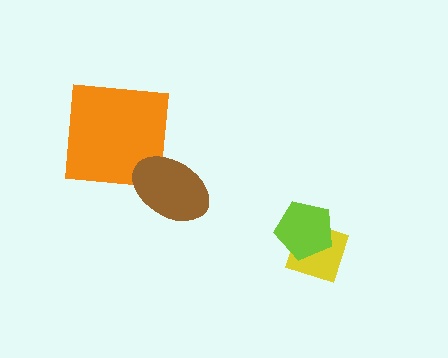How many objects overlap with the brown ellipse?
1 object overlaps with the brown ellipse.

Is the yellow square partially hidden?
Yes, it is partially covered by another shape.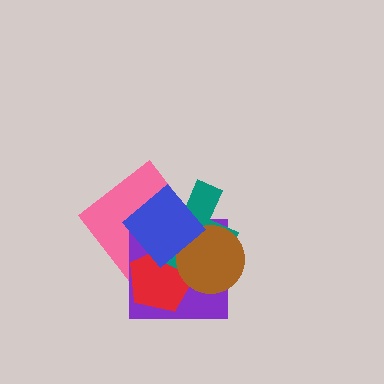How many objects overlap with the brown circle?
4 objects overlap with the brown circle.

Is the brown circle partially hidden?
Yes, it is partially covered by another shape.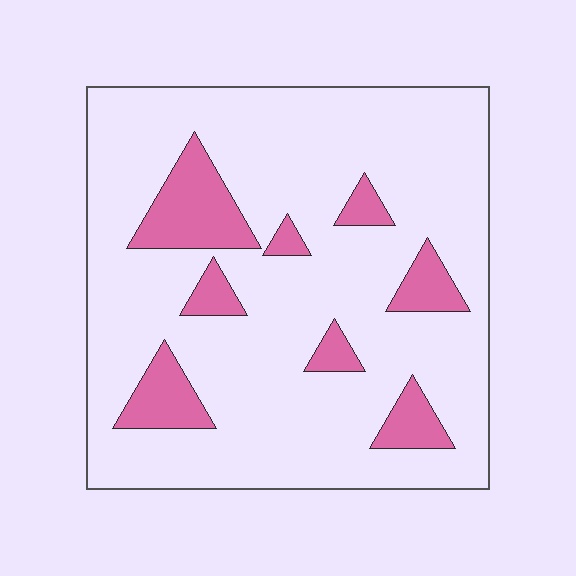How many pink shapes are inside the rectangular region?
8.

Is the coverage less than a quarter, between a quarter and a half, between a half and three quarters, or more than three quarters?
Less than a quarter.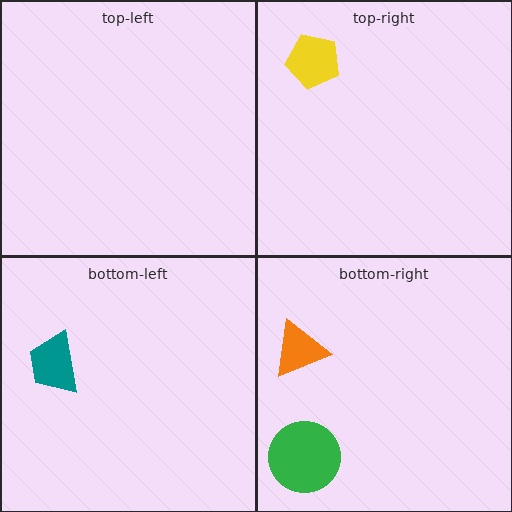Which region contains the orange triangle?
The bottom-right region.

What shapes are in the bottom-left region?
The teal trapezoid.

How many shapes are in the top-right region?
1.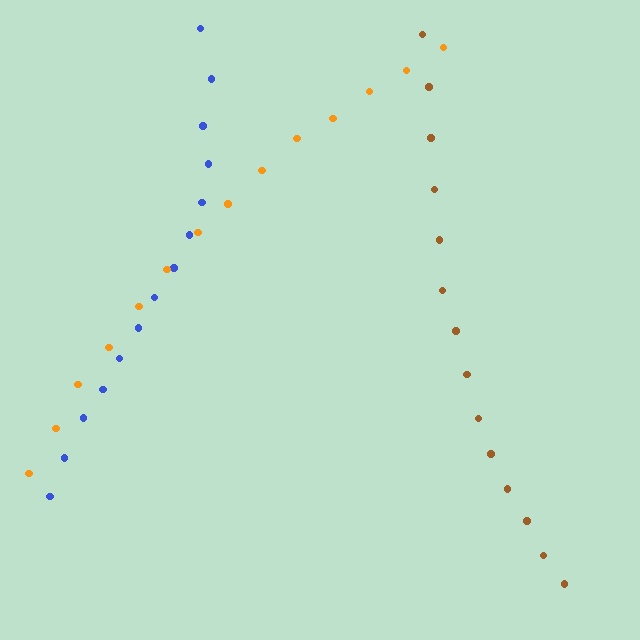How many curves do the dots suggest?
There are 3 distinct paths.